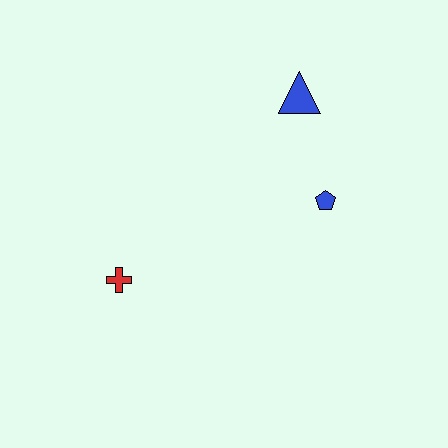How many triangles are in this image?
There is 1 triangle.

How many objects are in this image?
There are 3 objects.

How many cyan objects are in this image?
There are no cyan objects.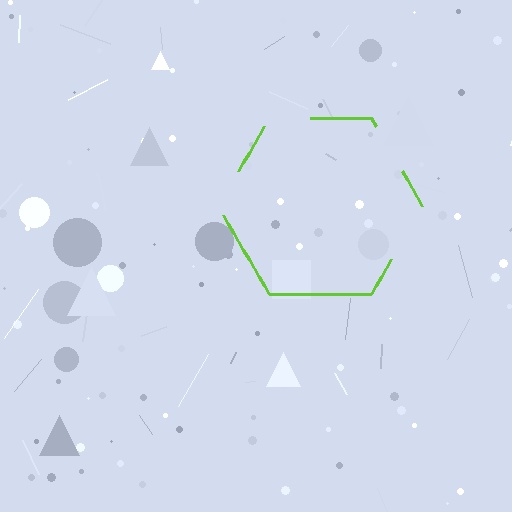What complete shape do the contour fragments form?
The contour fragments form a hexagon.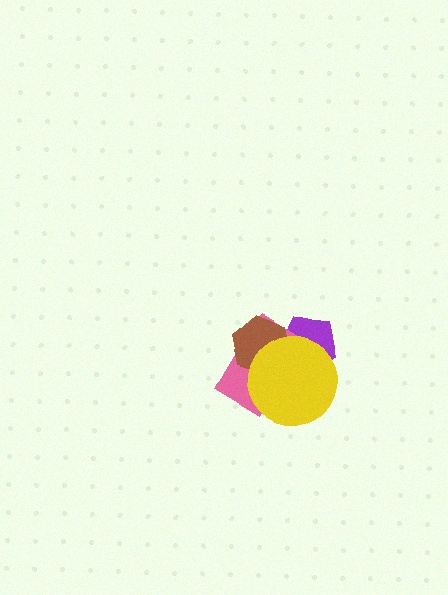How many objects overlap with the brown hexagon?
3 objects overlap with the brown hexagon.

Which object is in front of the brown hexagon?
The yellow circle is in front of the brown hexagon.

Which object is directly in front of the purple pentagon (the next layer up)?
The pink rectangle is directly in front of the purple pentagon.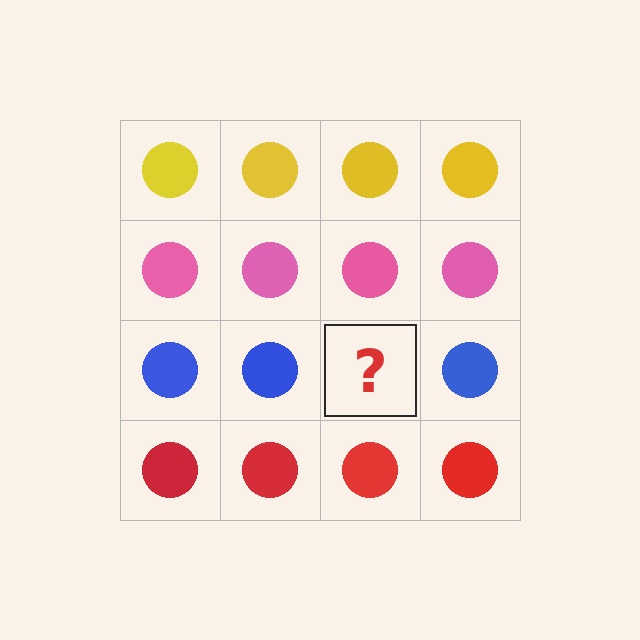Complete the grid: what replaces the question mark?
The question mark should be replaced with a blue circle.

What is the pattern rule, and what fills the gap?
The rule is that each row has a consistent color. The gap should be filled with a blue circle.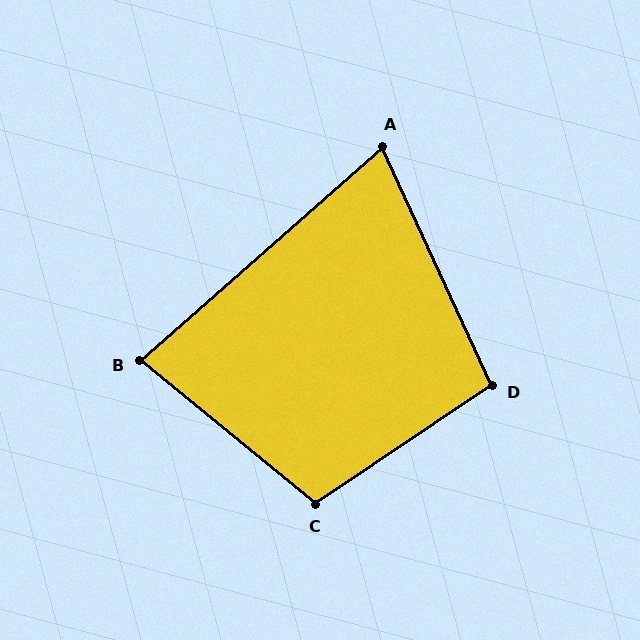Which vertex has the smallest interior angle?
A, at approximately 73 degrees.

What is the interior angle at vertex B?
Approximately 81 degrees (acute).